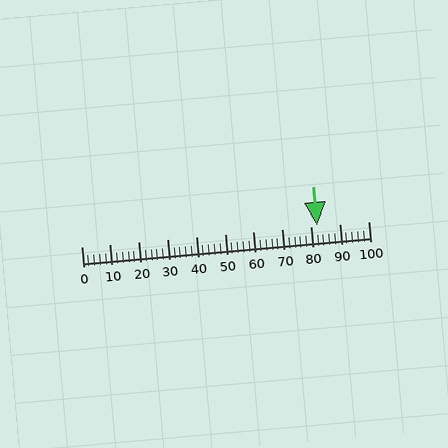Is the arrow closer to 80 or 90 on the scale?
The arrow is closer to 80.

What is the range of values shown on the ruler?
The ruler shows values from 0 to 100.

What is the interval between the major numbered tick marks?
The major tick marks are spaced 10 units apart.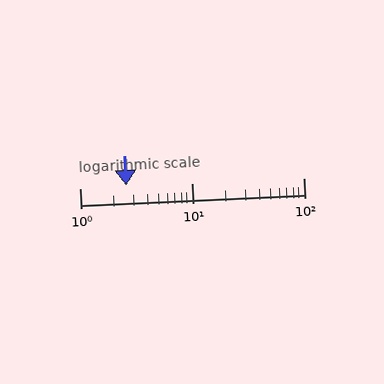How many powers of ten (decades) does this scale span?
The scale spans 2 decades, from 1 to 100.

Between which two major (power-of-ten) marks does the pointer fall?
The pointer is between 1 and 10.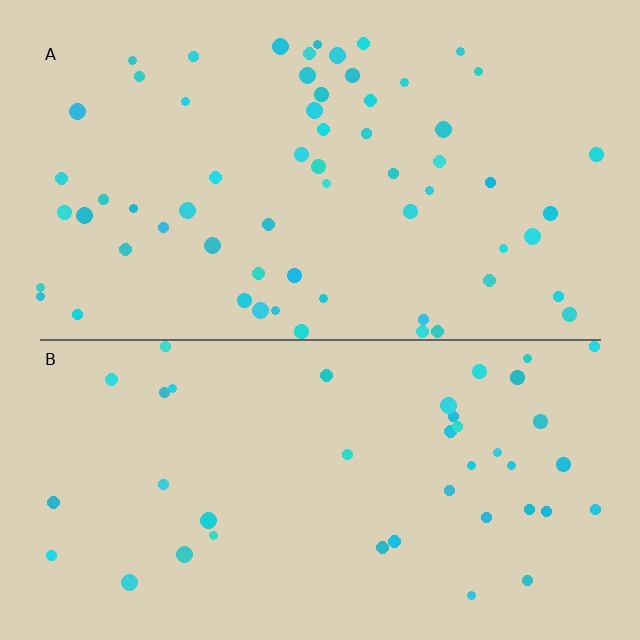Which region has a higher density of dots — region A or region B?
A (the top).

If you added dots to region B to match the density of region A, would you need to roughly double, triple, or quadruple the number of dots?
Approximately double.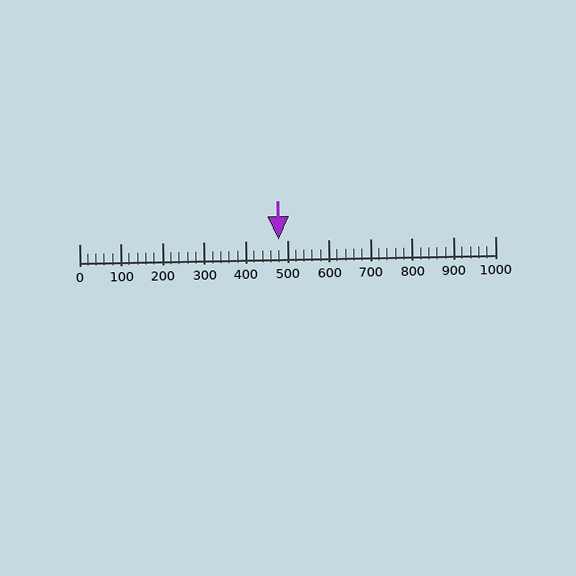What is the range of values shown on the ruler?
The ruler shows values from 0 to 1000.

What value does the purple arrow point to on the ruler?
The purple arrow points to approximately 480.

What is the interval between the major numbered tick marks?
The major tick marks are spaced 100 units apart.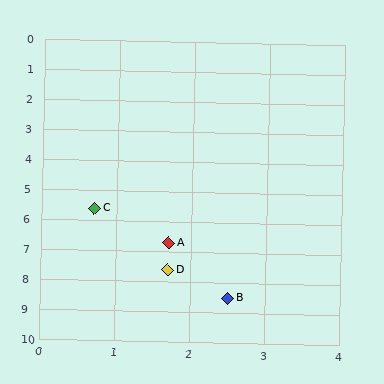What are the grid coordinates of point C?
Point C is at approximately (0.7, 5.6).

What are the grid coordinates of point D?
Point D is at approximately (1.7, 7.6).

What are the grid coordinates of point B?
Point B is at approximately (2.5, 8.5).